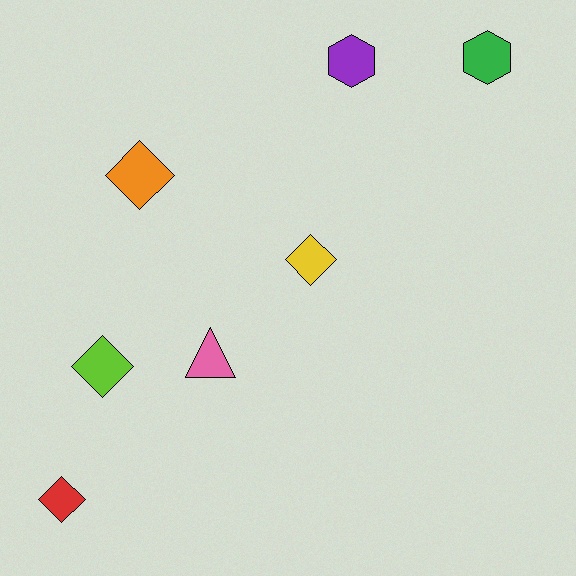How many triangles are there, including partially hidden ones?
There is 1 triangle.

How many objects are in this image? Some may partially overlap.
There are 7 objects.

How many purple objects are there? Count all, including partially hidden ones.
There is 1 purple object.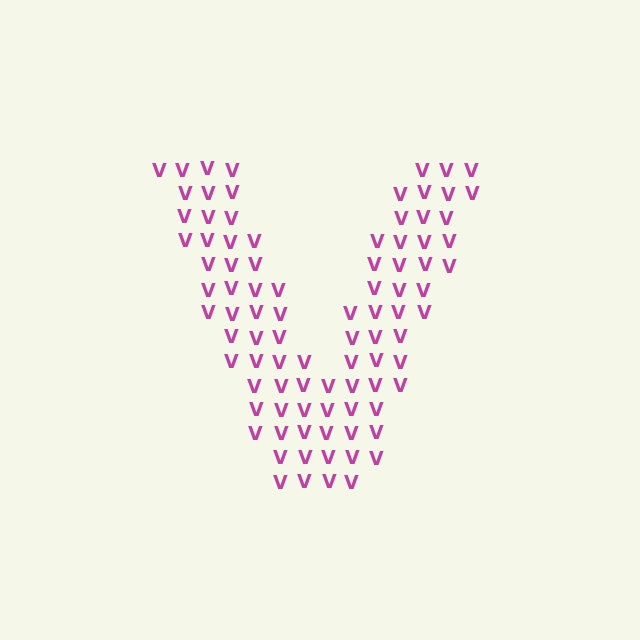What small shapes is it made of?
It is made of small letter V's.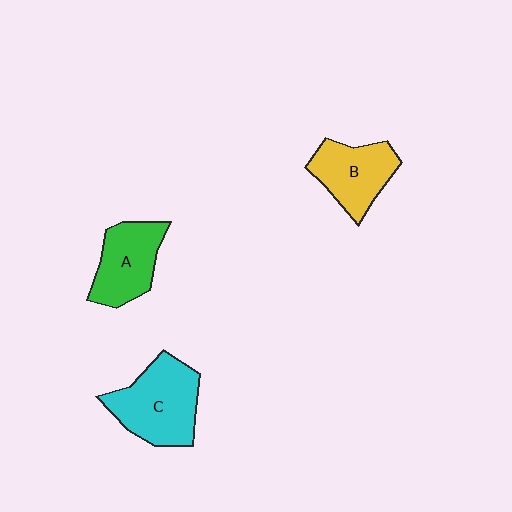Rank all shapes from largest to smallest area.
From largest to smallest: C (cyan), A (green), B (yellow).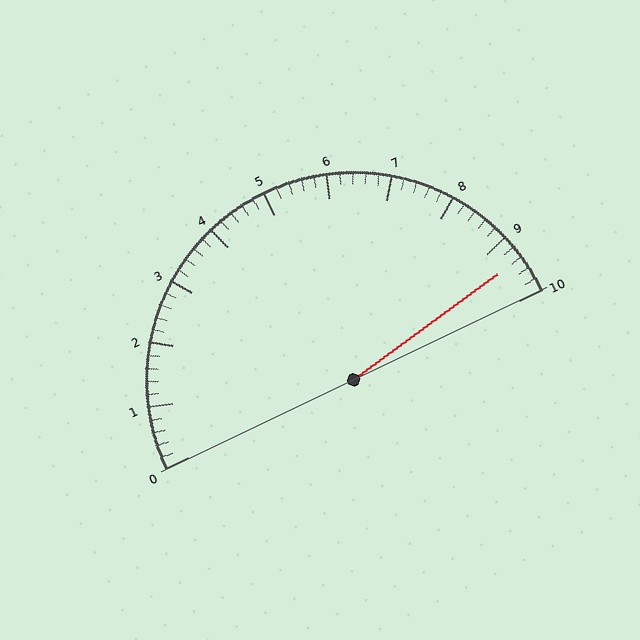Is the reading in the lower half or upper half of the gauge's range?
The reading is in the upper half of the range (0 to 10).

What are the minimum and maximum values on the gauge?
The gauge ranges from 0 to 10.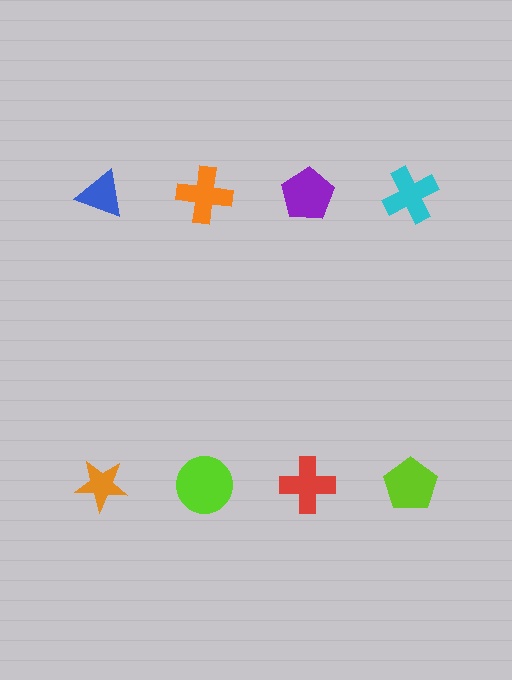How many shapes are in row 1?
4 shapes.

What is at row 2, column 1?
An orange star.